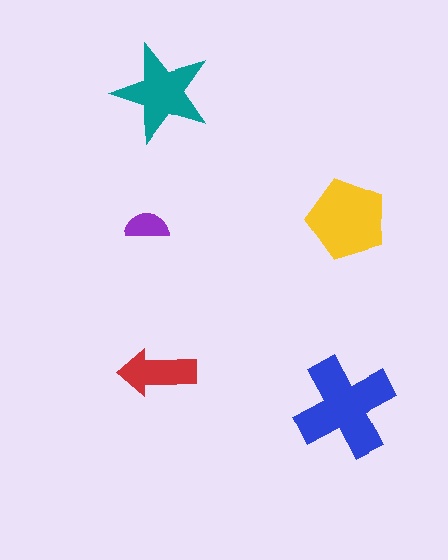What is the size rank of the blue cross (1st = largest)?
1st.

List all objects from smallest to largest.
The purple semicircle, the red arrow, the teal star, the yellow pentagon, the blue cross.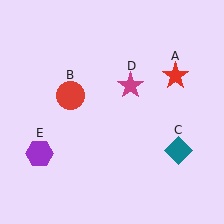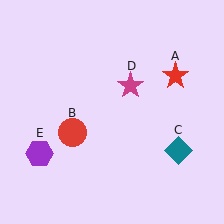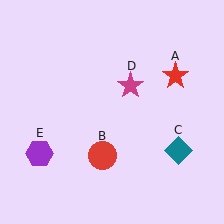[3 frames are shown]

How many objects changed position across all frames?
1 object changed position: red circle (object B).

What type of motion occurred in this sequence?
The red circle (object B) rotated counterclockwise around the center of the scene.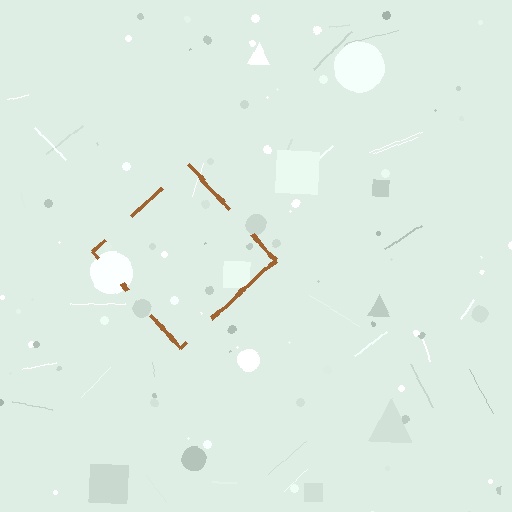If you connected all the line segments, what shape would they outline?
They would outline a diamond.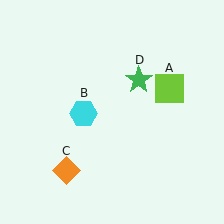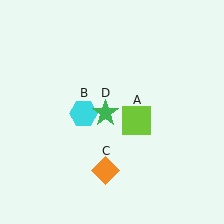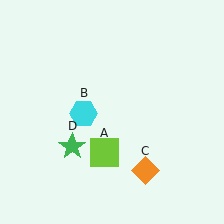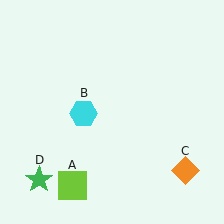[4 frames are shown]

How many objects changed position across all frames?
3 objects changed position: lime square (object A), orange diamond (object C), green star (object D).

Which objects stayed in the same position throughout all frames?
Cyan hexagon (object B) remained stationary.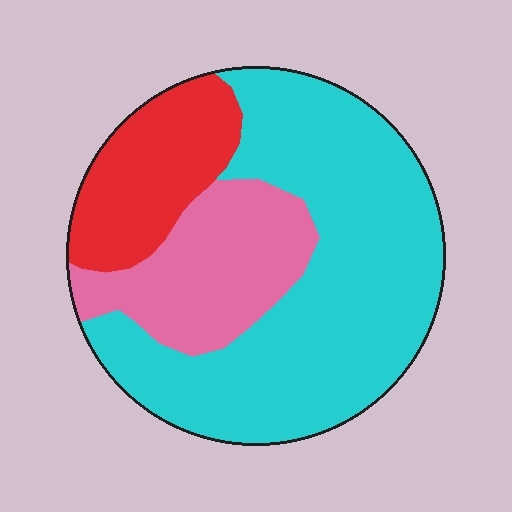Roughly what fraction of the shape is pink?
Pink takes up between a sixth and a third of the shape.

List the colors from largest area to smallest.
From largest to smallest: cyan, pink, red.